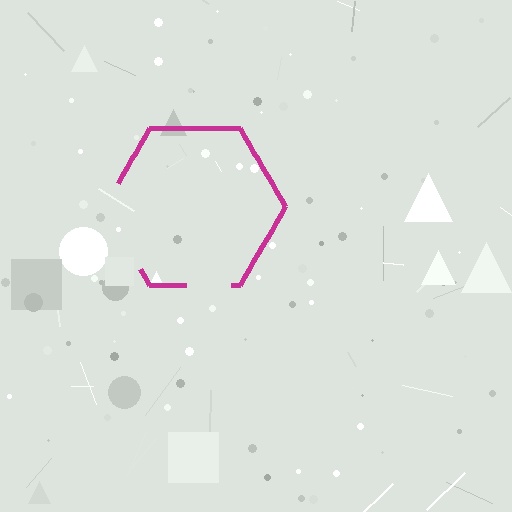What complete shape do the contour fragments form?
The contour fragments form a hexagon.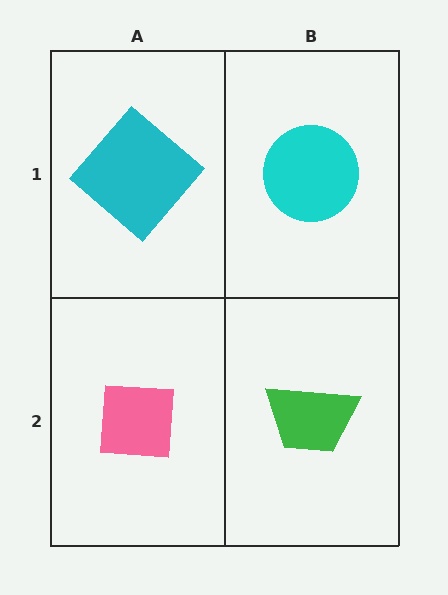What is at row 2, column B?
A green trapezoid.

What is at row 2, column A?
A pink square.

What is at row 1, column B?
A cyan circle.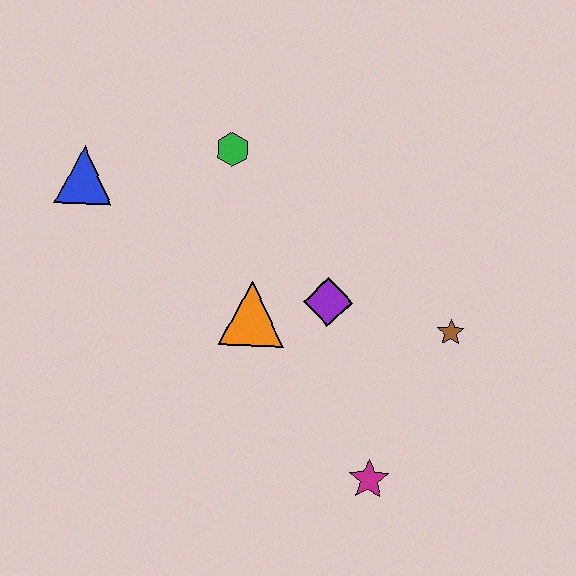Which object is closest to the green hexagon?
The blue triangle is closest to the green hexagon.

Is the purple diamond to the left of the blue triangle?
No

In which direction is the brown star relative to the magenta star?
The brown star is above the magenta star.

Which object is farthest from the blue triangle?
The magenta star is farthest from the blue triangle.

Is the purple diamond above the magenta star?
Yes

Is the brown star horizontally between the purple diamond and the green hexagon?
No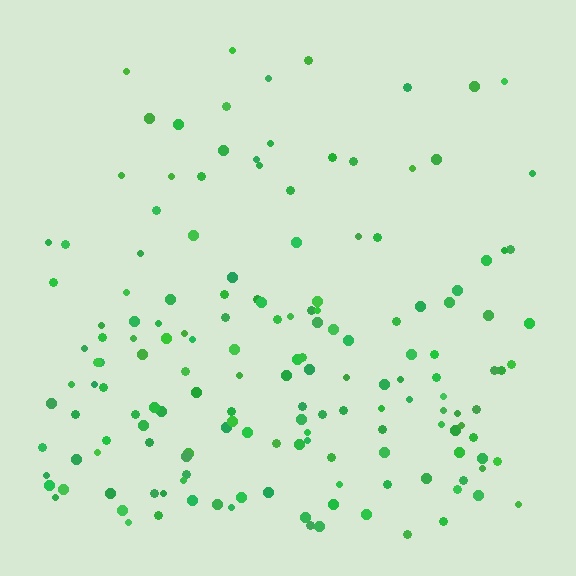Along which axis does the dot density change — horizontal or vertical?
Vertical.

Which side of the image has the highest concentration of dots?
The bottom.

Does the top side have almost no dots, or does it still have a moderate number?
Still a moderate number, just noticeably fewer than the bottom.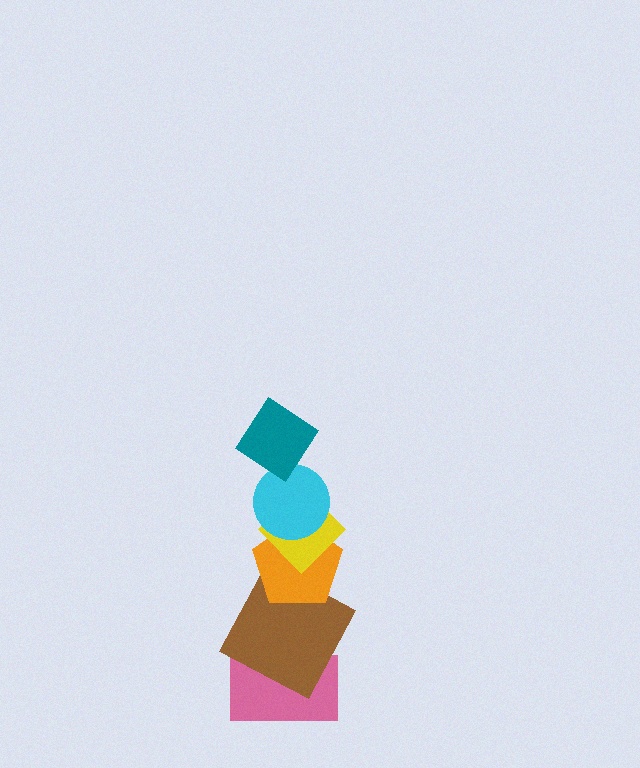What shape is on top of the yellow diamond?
The cyan circle is on top of the yellow diamond.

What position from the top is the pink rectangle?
The pink rectangle is 6th from the top.